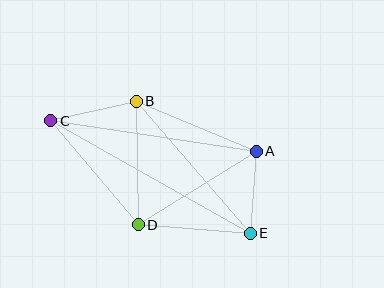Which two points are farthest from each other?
Points C and E are farthest from each other.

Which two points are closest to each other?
Points A and E are closest to each other.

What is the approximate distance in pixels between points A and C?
The distance between A and C is approximately 208 pixels.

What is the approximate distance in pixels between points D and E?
The distance between D and E is approximately 112 pixels.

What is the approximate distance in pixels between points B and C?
The distance between B and C is approximately 87 pixels.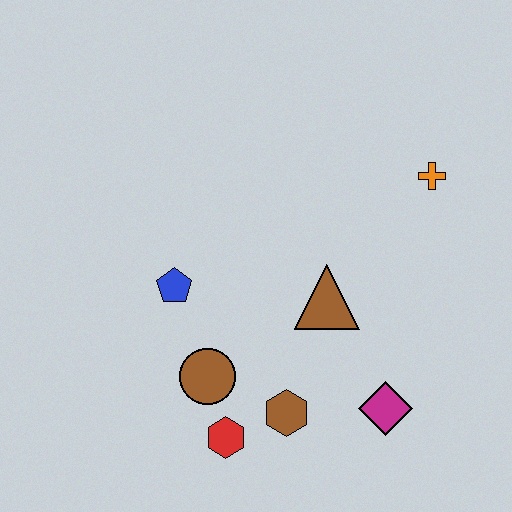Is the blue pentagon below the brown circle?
No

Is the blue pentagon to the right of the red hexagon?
No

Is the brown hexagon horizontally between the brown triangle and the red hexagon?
Yes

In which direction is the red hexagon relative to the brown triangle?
The red hexagon is below the brown triangle.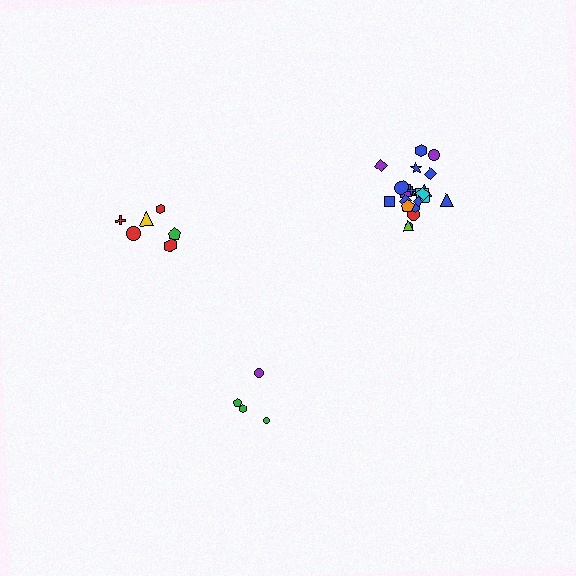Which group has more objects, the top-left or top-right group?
The top-right group.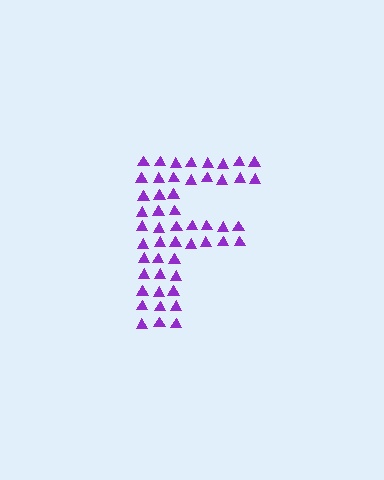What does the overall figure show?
The overall figure shows the letter F.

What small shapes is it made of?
It is made of small triangles.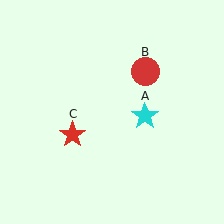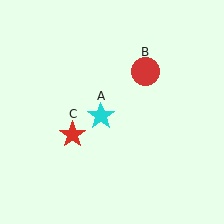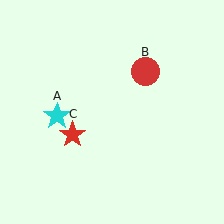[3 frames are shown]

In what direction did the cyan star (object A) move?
The cyan star (object A) moved left.